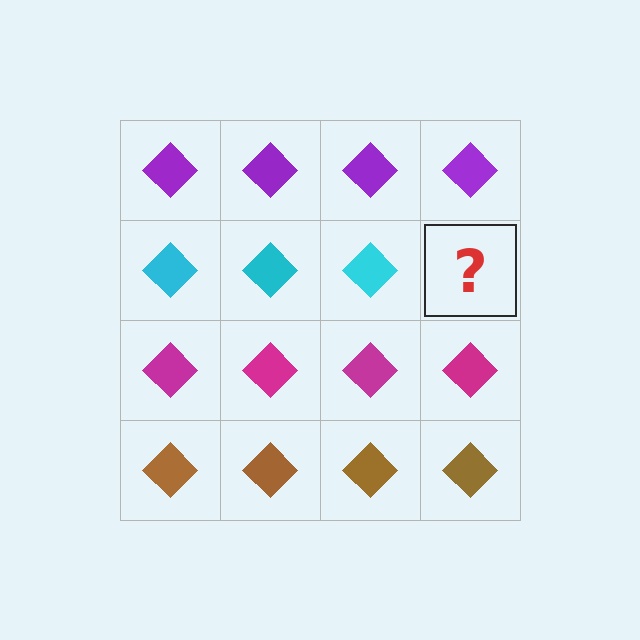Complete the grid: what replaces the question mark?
The question mark should be replaced with a cyan diamond.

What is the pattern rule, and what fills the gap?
The rule is that each row has a consistent color. The gap should be filled with a cyan diamond.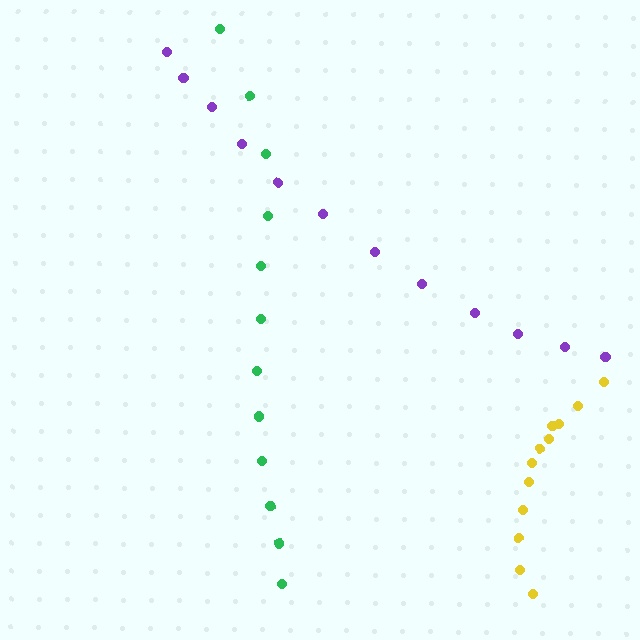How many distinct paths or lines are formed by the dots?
There are 3 distinct paths.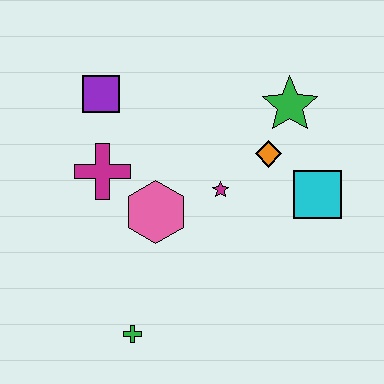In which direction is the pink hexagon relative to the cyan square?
The pink hexagon is to the left of the cyan square.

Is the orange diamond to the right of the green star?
No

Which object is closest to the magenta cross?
The pink hexagon is closest to the magenta cross.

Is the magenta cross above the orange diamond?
No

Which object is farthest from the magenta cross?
The cyan square is farthest from the magenta cross.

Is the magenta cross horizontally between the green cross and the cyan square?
No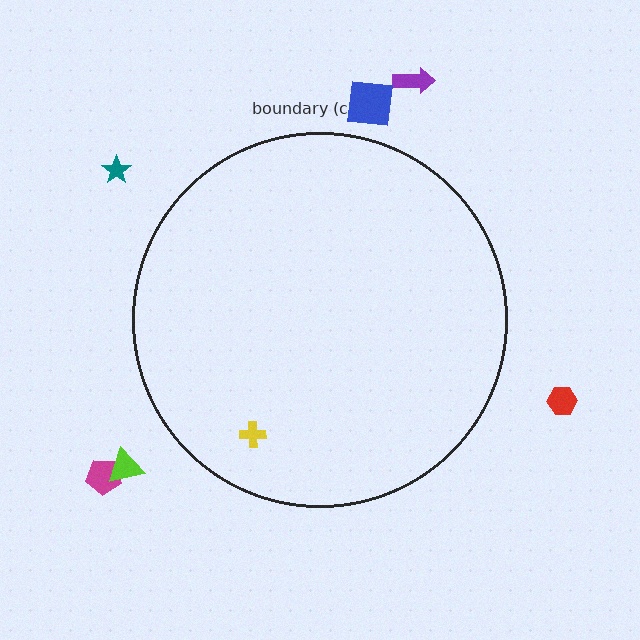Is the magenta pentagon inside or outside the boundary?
Outside.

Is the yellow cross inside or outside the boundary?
Inside.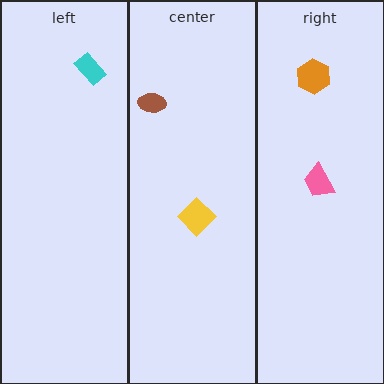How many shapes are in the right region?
2.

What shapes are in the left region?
The cyan rectangle.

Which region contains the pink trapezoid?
The right region.